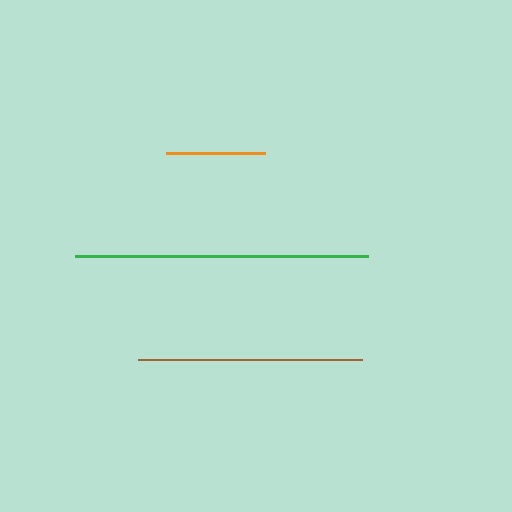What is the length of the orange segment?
The orange segment is approximately 99 pixels long.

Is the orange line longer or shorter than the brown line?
The brown line is longer than the orange line.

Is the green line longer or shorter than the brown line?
The green line is longer than the brown line.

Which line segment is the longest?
The green line is the longest at approximately 294 pixels.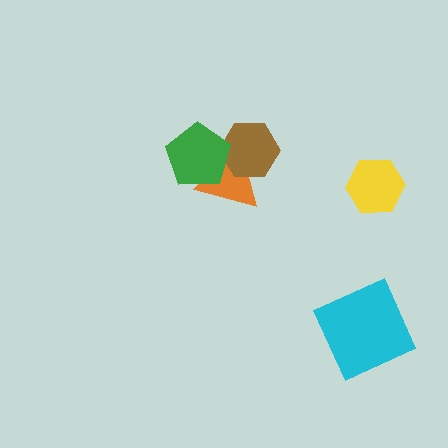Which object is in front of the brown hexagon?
The green pentagon is in front of the brown hexagon.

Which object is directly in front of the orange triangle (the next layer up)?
The brown hexagon is directly in front of the orange triangle.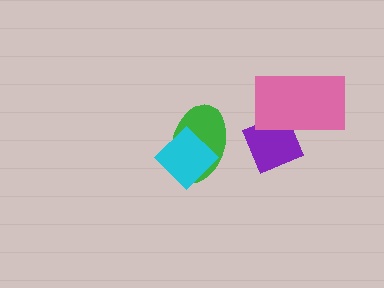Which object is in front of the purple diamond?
The pink rectangle is in front of the purple diamond.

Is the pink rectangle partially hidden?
No, no other shape covers it.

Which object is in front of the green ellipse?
The cyan diamond is in front of the green ellipse.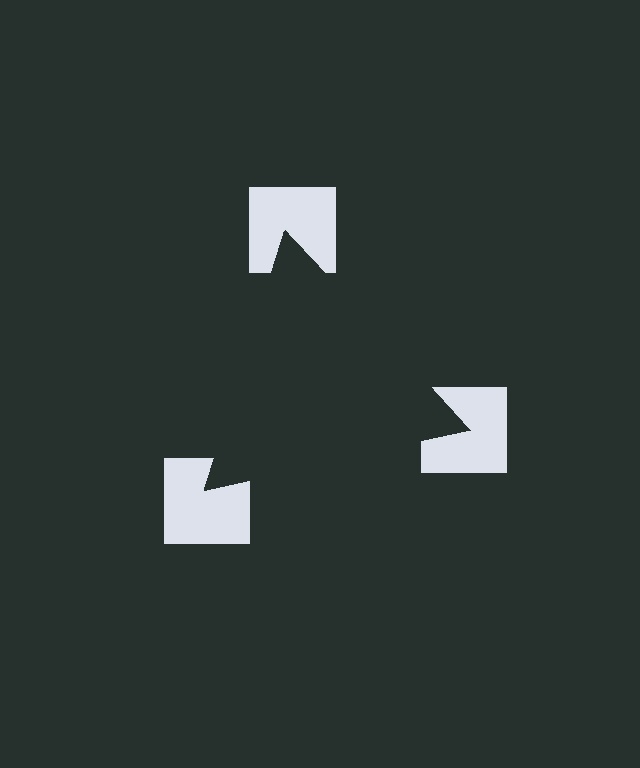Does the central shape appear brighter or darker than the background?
It typically appears slightly darker than the background, even though no actual brightness change is drawn.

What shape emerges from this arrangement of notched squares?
An illusory triangle — its edges are inferred from the aligned wedge cuts in the notched squares, not physically drawn.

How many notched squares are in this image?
There are 3 — one at each vertex of the illusory triangle.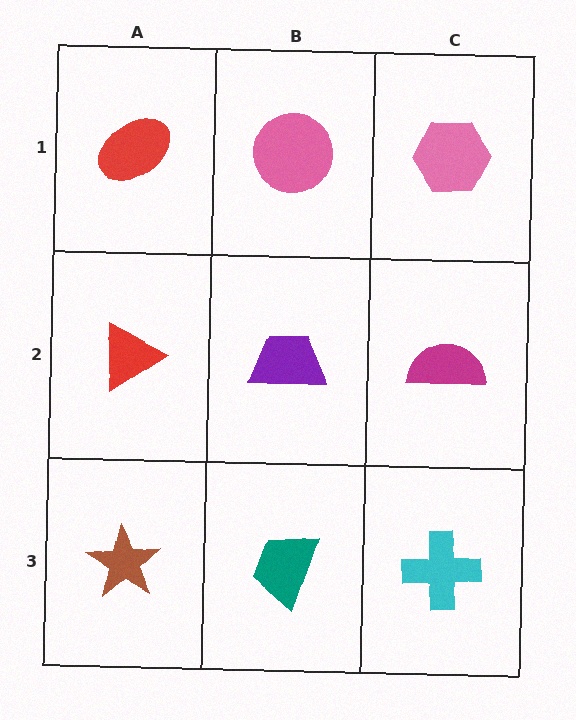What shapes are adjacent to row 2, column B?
A pink circle (row 1, column B), a teal trapezoid (row 3, column B), a red triangle (row 2, column A), a magenta semicircle (row 2, column C).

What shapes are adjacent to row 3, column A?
A red triangle (row 2, column A), a teal trapezoid (row 3, column B).